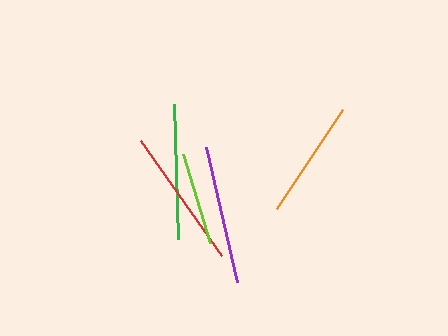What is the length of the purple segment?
The purple segment is approximately 139 pixels long.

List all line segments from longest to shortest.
From longest to shortest: red, purple, green, orange, lime.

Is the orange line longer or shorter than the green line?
The green line is longer than the orange line.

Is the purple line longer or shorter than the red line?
The red line is longer than the purple line.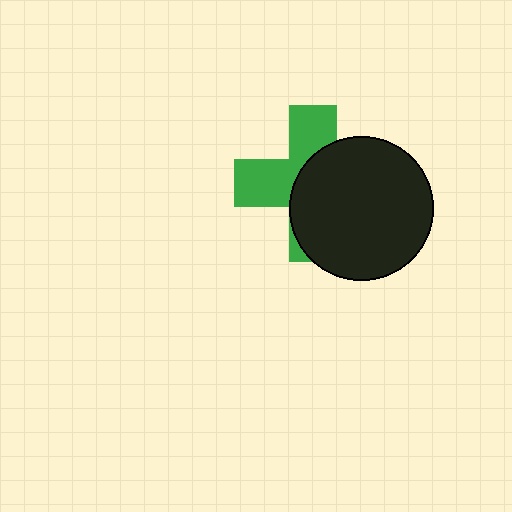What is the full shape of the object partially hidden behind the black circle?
The partially hidden object is a green cross.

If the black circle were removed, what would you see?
You would see the complete green cross.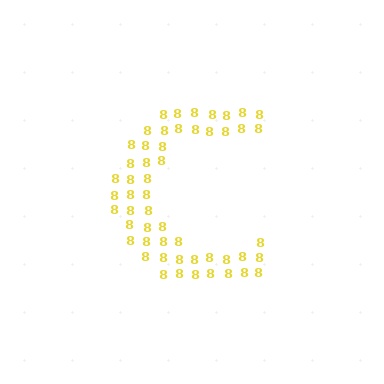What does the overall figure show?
The overall figure shows the letter C.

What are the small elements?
The small elements are digit 8's.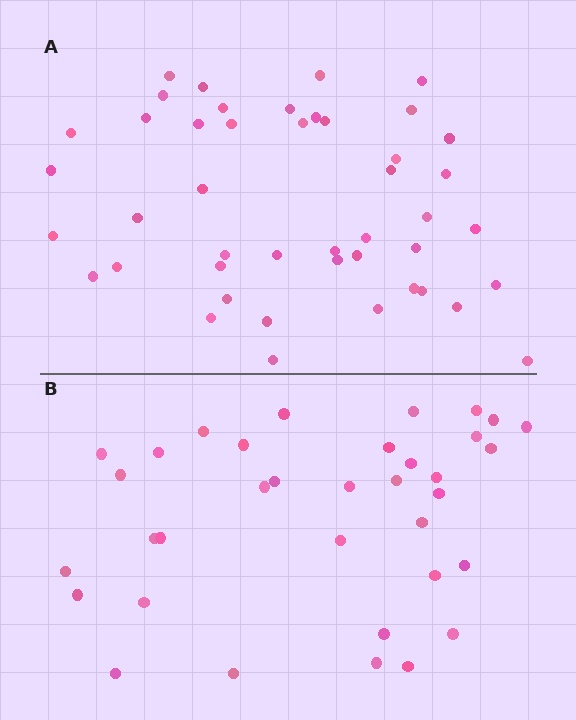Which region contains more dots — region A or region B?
Region A (the top region) has more dots.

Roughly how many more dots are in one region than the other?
Region A has roughly 10 or so more dots than region B.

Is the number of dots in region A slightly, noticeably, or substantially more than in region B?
Region A has noticeably more, but not dramatically so. The ratio is roughly 1.3 to 1.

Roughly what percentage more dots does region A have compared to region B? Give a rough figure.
About 30% more.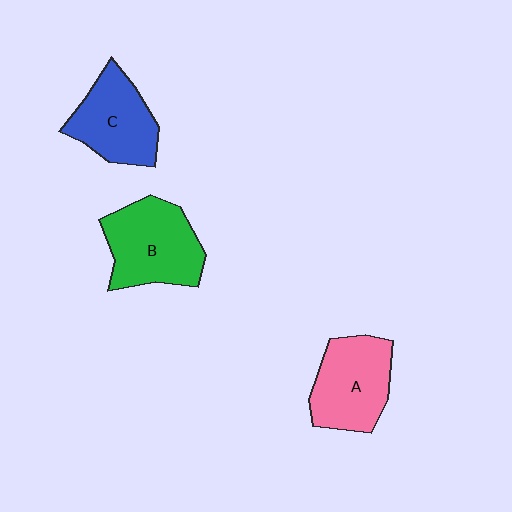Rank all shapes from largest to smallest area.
From largest to smallest: B (green), A (pink), C (blue).